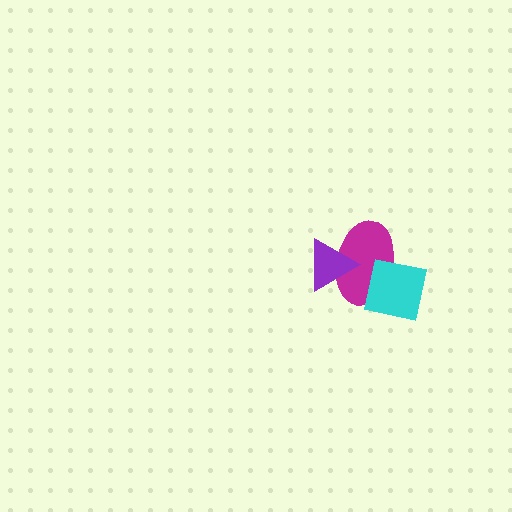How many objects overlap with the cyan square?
1 object overlaps with the cyan square.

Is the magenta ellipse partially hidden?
Yes, it is partially covered by another shape.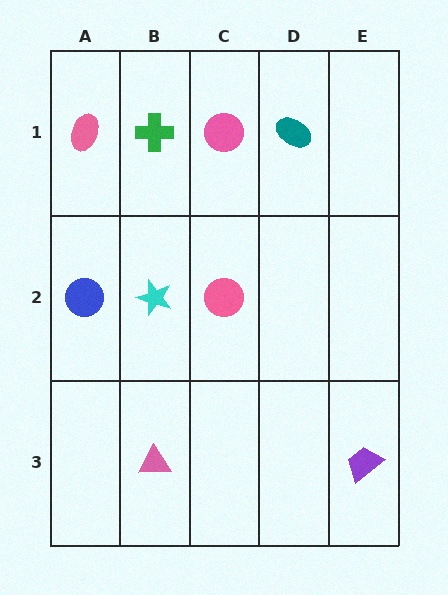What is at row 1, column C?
A pink circle.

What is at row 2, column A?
A blue circle.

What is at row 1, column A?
A pink ellipse.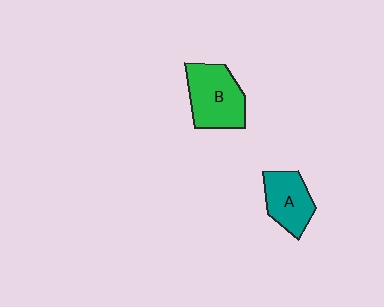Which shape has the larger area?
Shape B (green).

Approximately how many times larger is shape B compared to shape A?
Approximately 1.3 times.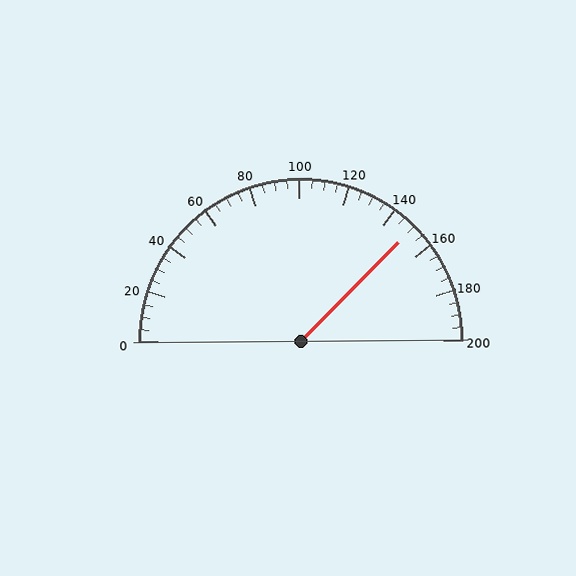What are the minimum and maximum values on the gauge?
The gauge ranges from 0 to 200.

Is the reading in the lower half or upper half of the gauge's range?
The reading is in the upper half of the range (0 to 200).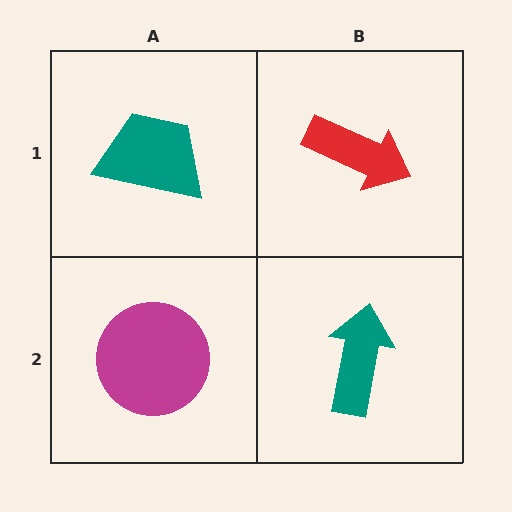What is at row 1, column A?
A teal trapezoid.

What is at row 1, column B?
A red arrow.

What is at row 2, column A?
A magenta circle.